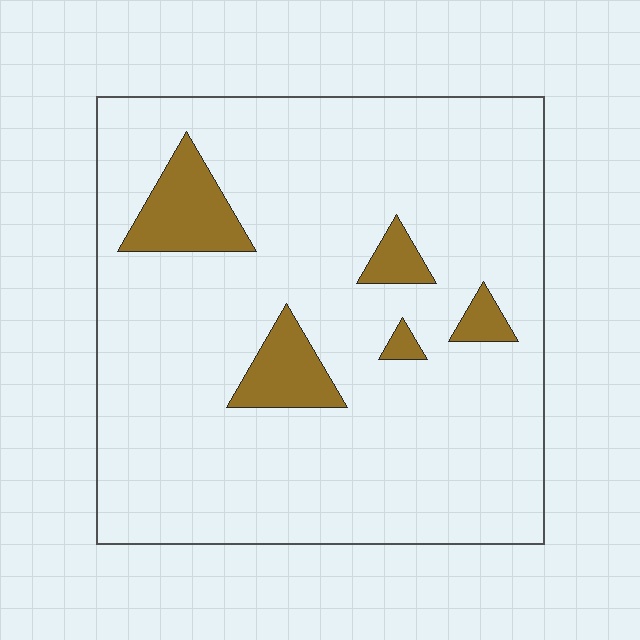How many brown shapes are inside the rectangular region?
5.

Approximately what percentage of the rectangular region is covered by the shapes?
Approximately 10%.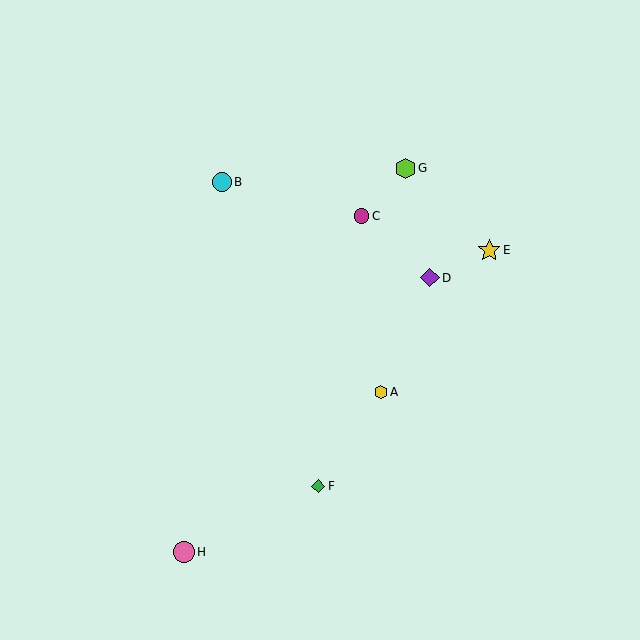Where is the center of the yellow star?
The center of the yellow star is at (489, 250).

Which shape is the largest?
The yellow star (labeled E) is the largest.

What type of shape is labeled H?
Shape H is a pink circle.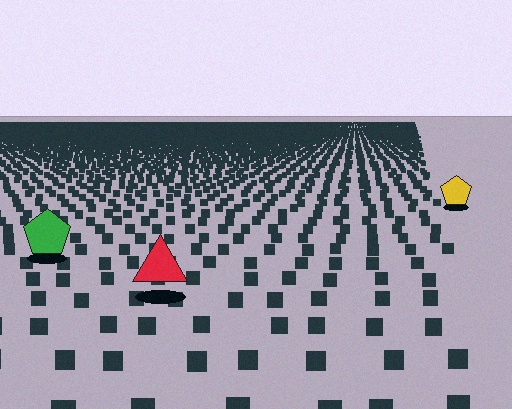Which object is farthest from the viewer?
The yellow pentagon is farthest from the viewer. It appears smaller and the ground texture around it is denser.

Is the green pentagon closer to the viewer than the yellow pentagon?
Yes. The green pentagon is closer — you can tell from the texture gradient: the ground texture is coarser near it.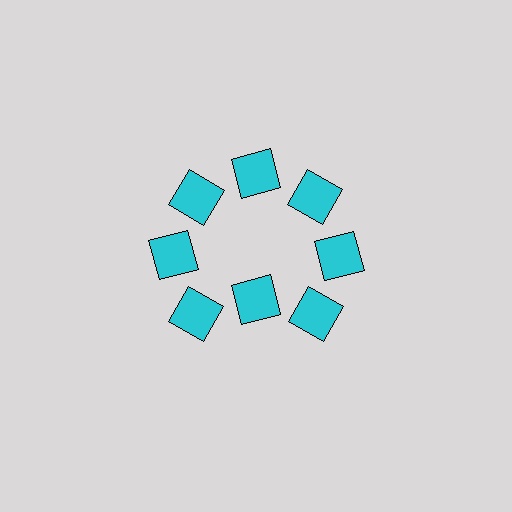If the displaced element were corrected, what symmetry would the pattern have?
It would have 8-fold rotational symmetry — the pattern would map onto itself every 45 degrees.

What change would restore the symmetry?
The symmetry would be restored by moving it outward, back onto the ring so that all 8 squares sit at equal angles and equal distance from the center.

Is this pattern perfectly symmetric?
No. The 8 cyan squares are arranged in a ring, but one element near the 6 o'clock position is pulled inward toward the center, breaking the 8-fold rotational symmetry.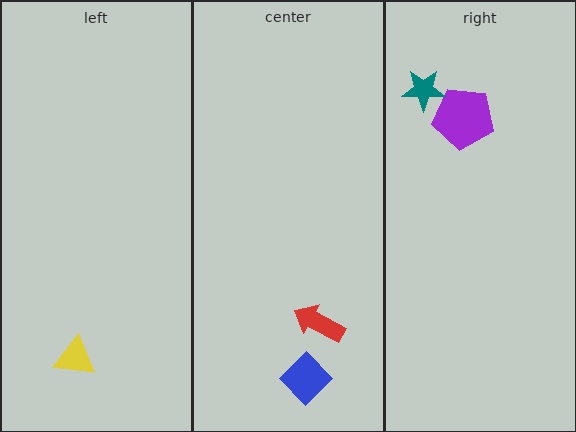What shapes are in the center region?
The red arrow, the blue diamond.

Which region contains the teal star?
The right region.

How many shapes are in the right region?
2.